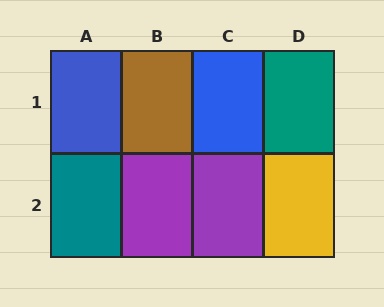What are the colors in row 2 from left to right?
Teal, purple, purple, yellow.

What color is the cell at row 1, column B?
Brown.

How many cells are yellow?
1 cell is yellow.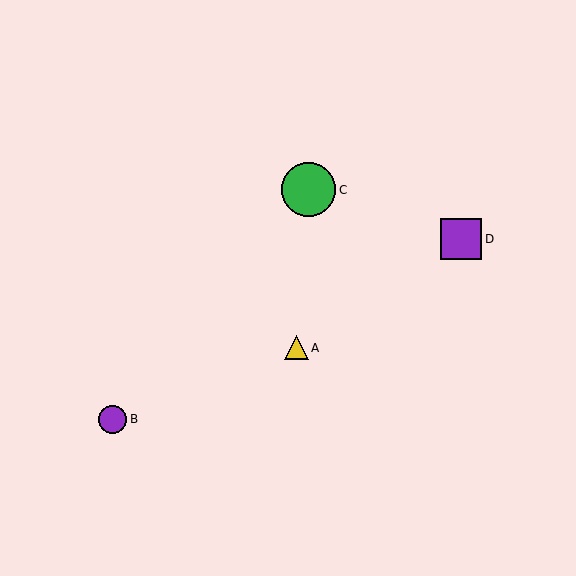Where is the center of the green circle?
The center of the green circle is at (309, 190).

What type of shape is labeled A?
Shape A is a yellow triangle.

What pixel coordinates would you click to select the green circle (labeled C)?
Click at (309, 190) to select the green circle C.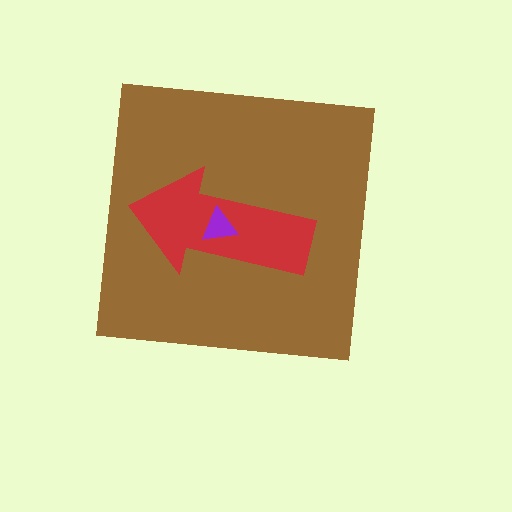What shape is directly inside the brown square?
The red arrow.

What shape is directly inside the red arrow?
The purple triangle.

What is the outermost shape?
The brown square.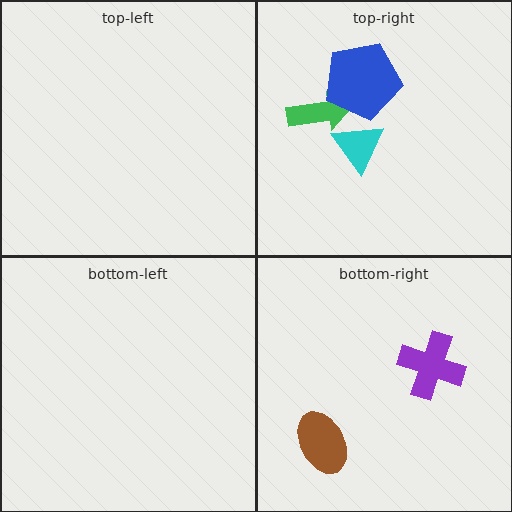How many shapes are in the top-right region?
3.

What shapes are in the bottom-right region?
The purple cross, the brown ellipse.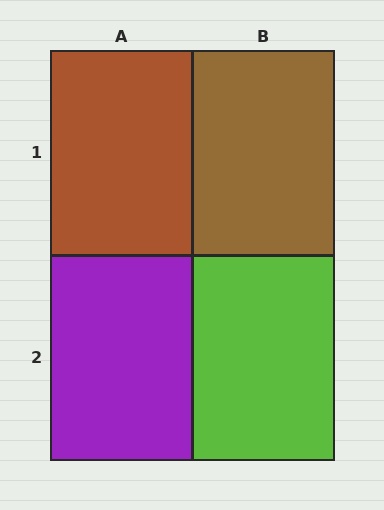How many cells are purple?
1 cell is purple.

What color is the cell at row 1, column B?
Brown.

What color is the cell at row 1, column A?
Brown.